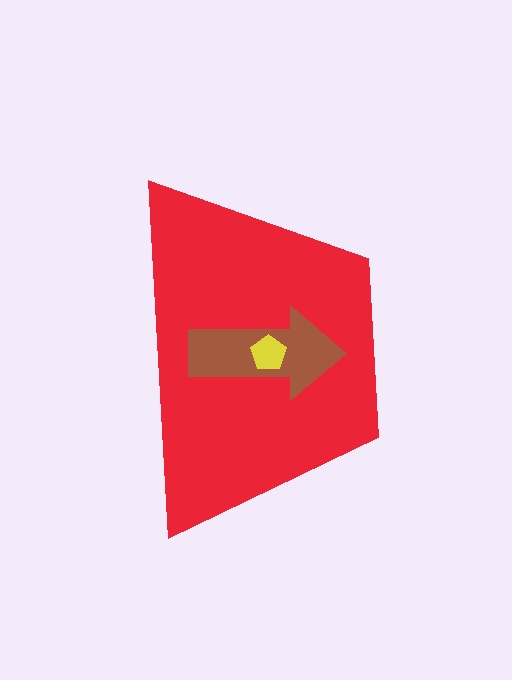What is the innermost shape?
The yellow pentagon.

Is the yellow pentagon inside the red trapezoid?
Yes.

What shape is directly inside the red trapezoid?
The brown arrow.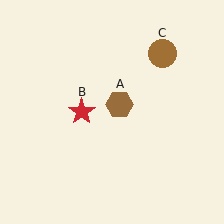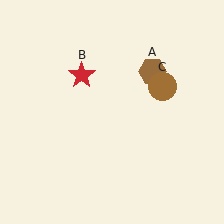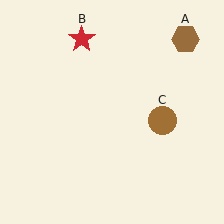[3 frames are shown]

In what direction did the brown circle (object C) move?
The brown circle (object C) moved down.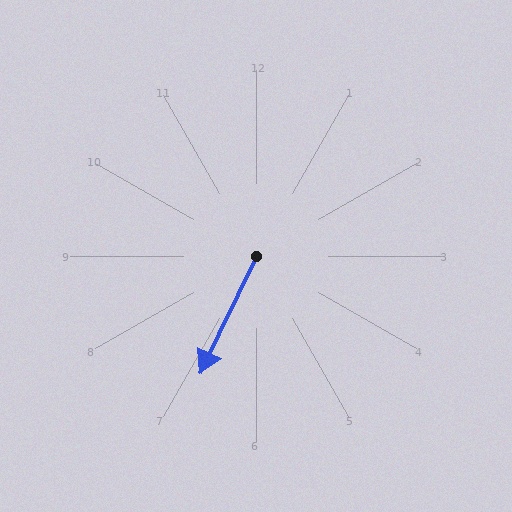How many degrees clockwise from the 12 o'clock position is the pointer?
Approximately 206 degrees.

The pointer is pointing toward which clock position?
Roughly 7 o'clock.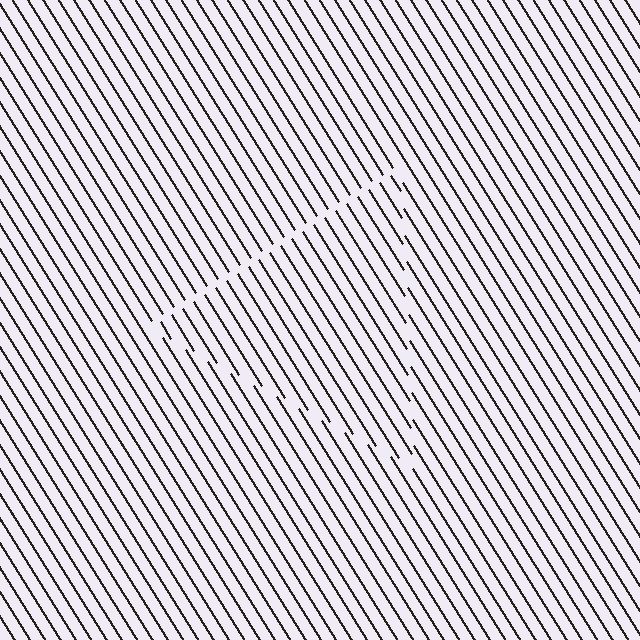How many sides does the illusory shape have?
3 sides — the line-ends trace a triangle.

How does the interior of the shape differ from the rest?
The interior of the shape contains the same grating, shifted by half a period — the contour is defined by the phase discontinuity where line-ends from the inner and outer gratings abut.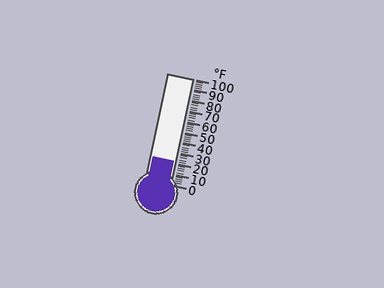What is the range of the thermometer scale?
The thermometer scale ranges from 0°F to 100°F.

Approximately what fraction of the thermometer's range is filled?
The thermometer is filled to approximately 20% of its range.